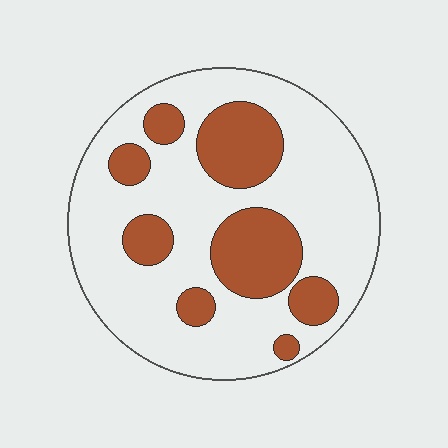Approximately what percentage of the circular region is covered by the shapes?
Approximately 30%.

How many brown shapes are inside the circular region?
8.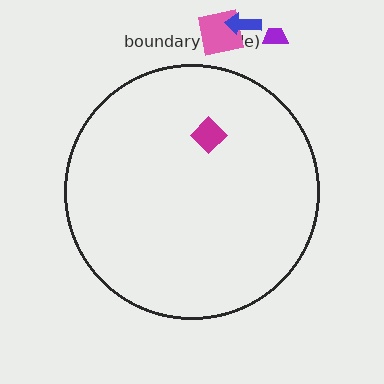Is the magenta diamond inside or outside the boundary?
Inside.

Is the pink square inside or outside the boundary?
Outside.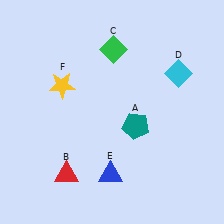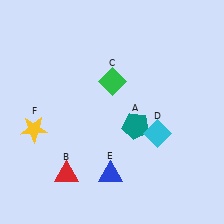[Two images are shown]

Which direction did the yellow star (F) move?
The yellow star (F) moved down.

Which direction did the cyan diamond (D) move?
The cyan diamond (D) moved down.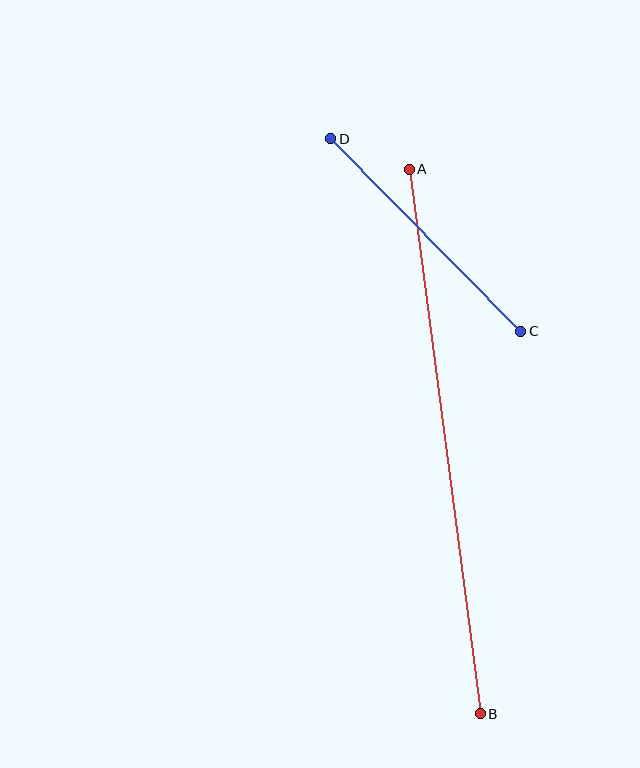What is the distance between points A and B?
The distance is approximately 549 pixels.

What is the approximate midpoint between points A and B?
The midpoint is at approximately (445, 441) pixels.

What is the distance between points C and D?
The distance is approximately 270 pixels.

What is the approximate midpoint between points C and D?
The midpoint is at approximately (426, 235) pixels.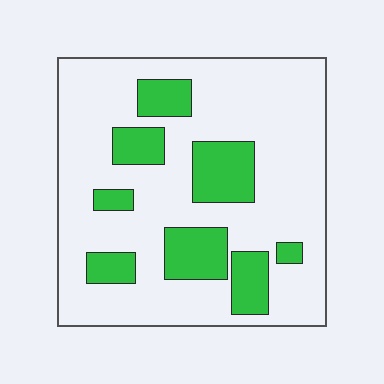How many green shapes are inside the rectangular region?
8.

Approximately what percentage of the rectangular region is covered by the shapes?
Approximately 25%.